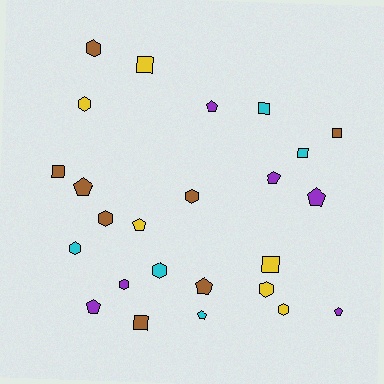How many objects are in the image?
There are 25 objects.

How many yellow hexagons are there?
There are 3 yellow hexagons.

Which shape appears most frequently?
Pentagon, with 9 objects.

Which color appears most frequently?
Brown, with 8 objects.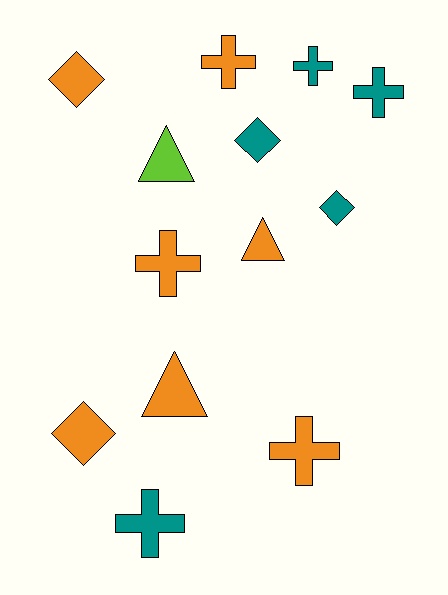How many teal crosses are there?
There are 3 teal crosses.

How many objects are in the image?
There are 13 objects.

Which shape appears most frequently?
Cross, with 6 objects.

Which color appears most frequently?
Orange, with 7 objects.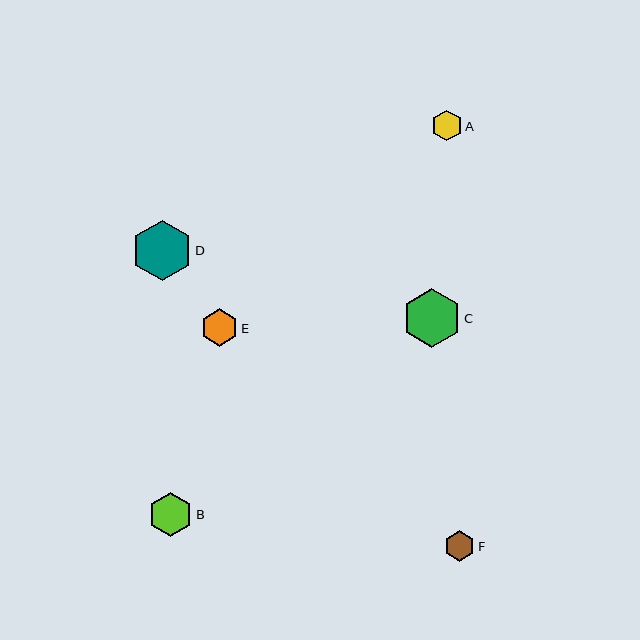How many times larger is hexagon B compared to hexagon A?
Hexagon B is approximately 1.4 times the size of hexagon A.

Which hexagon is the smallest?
Hexagon F is the smallest with a size of approximately 30 pixels.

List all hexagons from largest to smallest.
From largest to smallest: D, C, B, E, A, F.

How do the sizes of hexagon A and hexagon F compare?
Hexagon A and hexagon F are approximately the same size.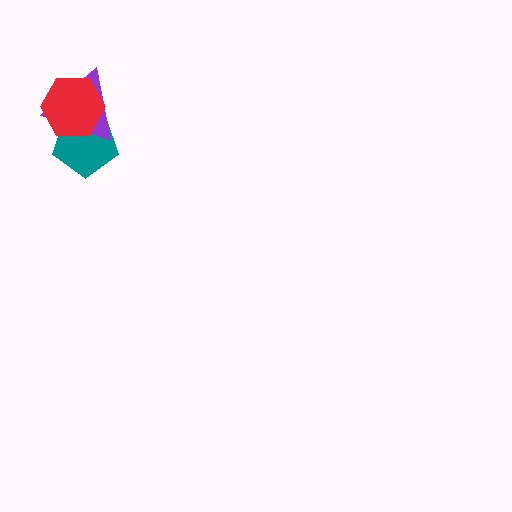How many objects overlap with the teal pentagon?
2 objects overlap with the teal pentagon.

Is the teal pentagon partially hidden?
Yes, it is partially covered by another shape.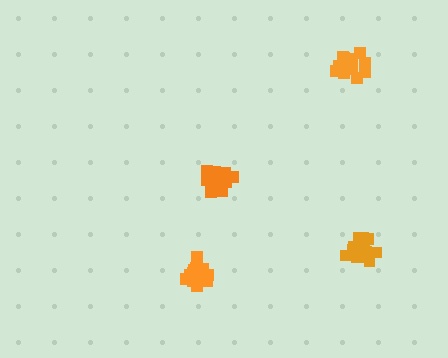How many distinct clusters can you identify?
There are 4 distinct clusters.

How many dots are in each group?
Group 1: 18 dots, Group 2: 19 dots, Group 3: 21 dots, Group 4: 20 dots (78 total).